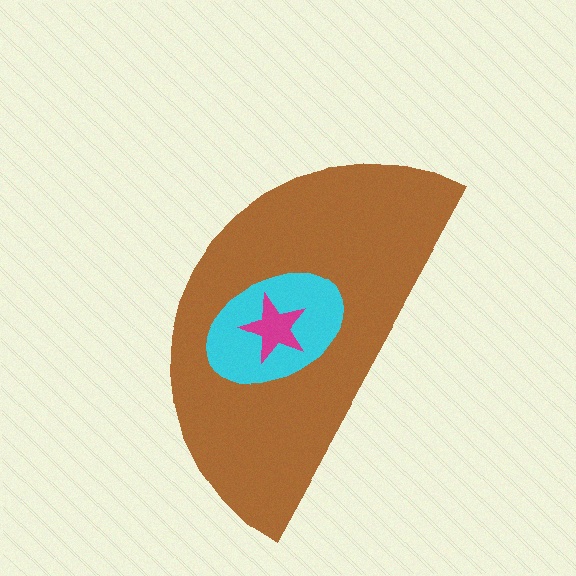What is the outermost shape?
The brown semicircle.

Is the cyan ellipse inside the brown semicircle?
Yes.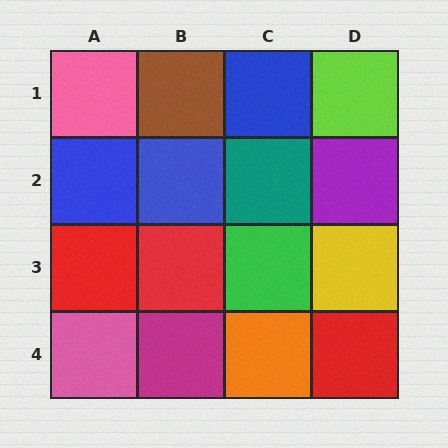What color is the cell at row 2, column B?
Blue.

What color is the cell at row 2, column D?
Purple.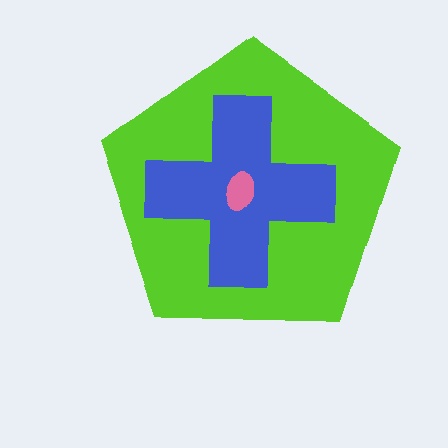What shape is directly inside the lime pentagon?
The blue cross.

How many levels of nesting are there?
3.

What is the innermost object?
The pink ellipse.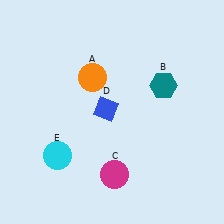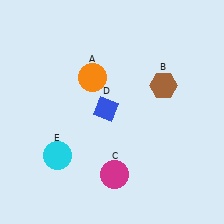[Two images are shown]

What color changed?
The hexagon (B) changed from teal in Image 1 to brown in Image 2.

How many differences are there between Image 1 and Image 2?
There is 1 difference between the two images.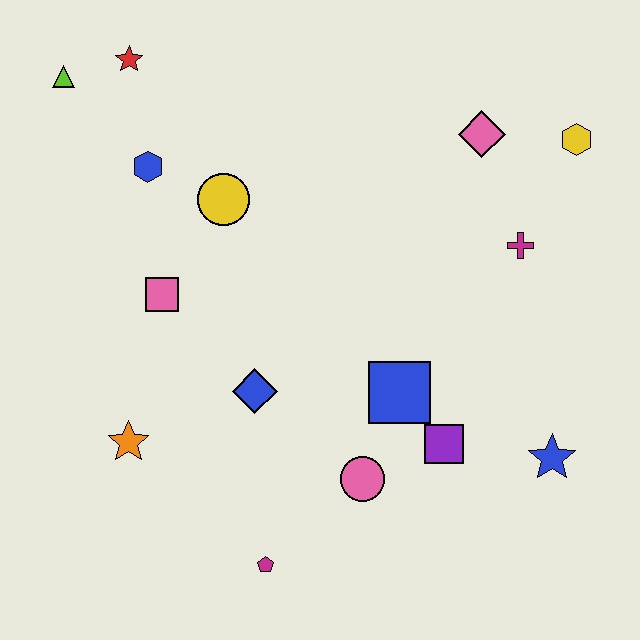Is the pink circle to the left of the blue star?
Yes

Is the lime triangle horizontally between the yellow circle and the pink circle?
No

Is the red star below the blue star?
No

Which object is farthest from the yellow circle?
The blue star is farthest from the yellow circle.